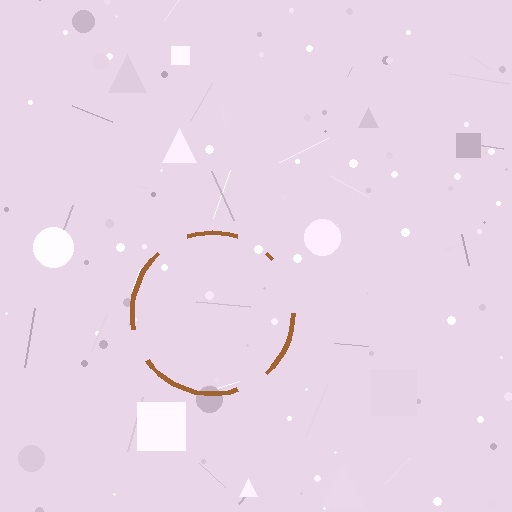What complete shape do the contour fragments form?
The contour fragments form a circle.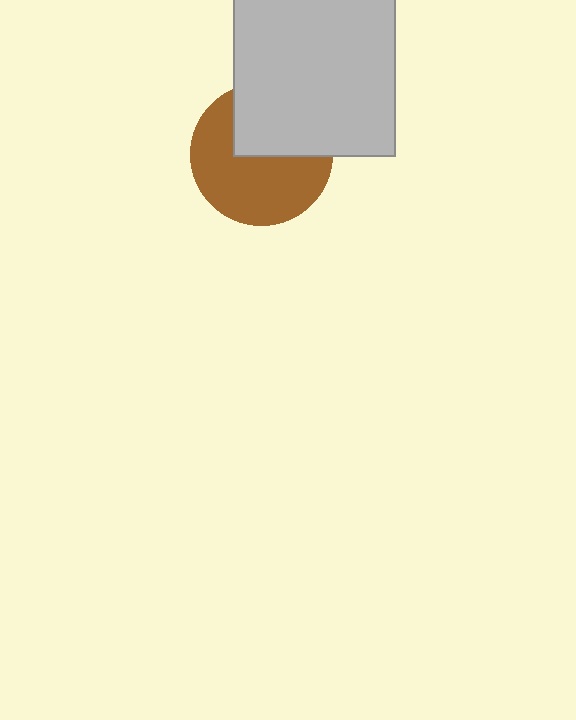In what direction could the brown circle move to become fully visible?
The brown circle could move down. That would shift it out from behind the light gray square entirely.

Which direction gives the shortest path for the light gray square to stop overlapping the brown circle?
Moving up gives the shortest separation.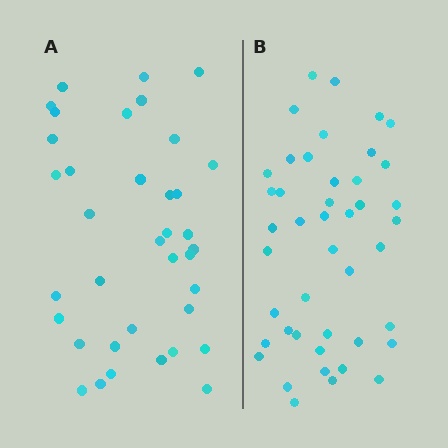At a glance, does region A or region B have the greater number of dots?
Region B (the right region) has more dots.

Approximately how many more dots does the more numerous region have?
Region B has roughly 8 or so more dots than region A.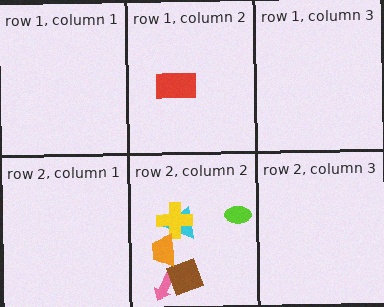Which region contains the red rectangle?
The row 1, column 2 region.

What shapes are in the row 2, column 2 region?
The lime ellipse, the pink arrow, the cyan triangle, the brown square, the yellow cross, the orange trapezoid.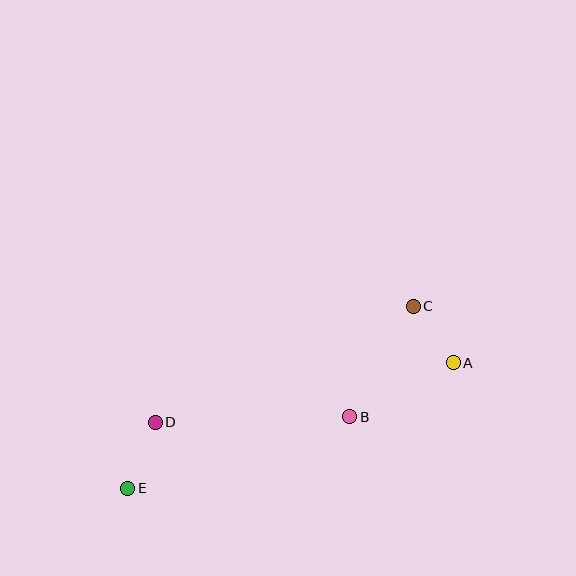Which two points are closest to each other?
Points A and C are closest to each other.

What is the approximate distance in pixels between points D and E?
The distance between D and E is approximately 72 pixels.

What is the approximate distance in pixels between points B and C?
The distance between B and C is approximately 127 pixels.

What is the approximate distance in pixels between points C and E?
The distance between C and E is approximately 338 pixels.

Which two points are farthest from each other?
Points A and E are farthest from each other.